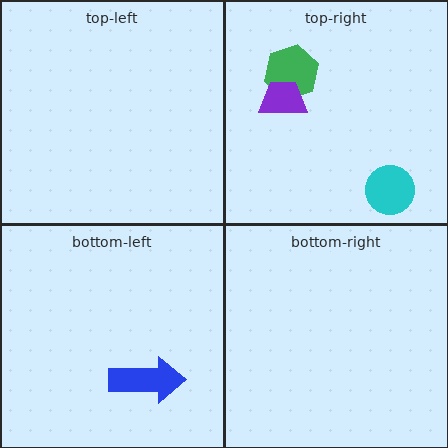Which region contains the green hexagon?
The top-right region.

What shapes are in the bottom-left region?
The blue arrow.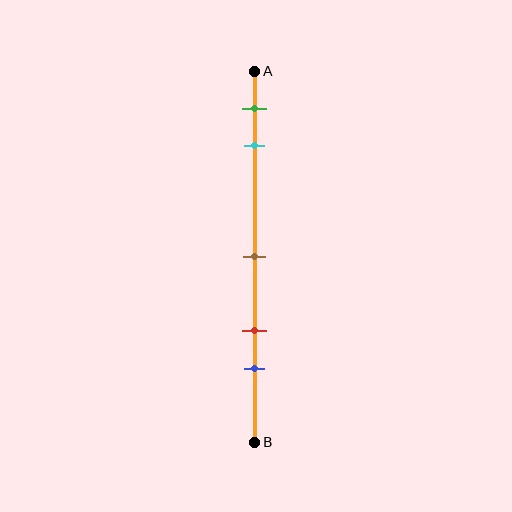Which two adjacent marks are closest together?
The green and cyan marks are the closest adjacent pair.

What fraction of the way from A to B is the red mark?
The red mark is approximately 70% (0.7) of the way from A to B.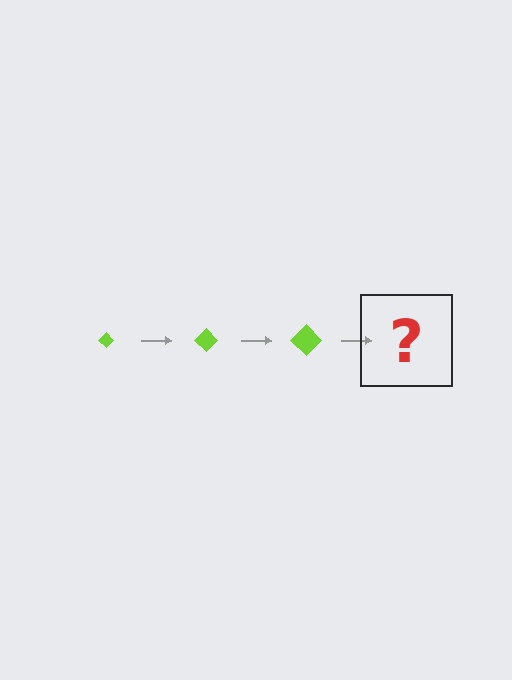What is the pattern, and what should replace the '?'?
The pattern is that the diamond gets progressively larger each step. The '?' should be a lime diamond, larger than the previous one.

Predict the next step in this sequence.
The next step is a lime diamond, larger than the previous one.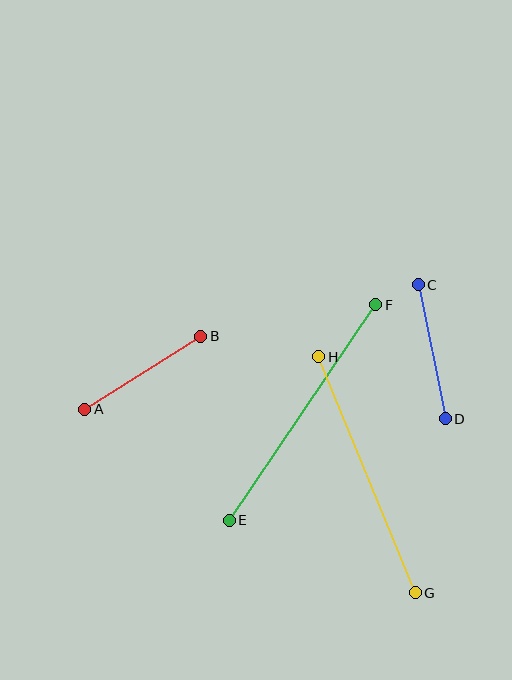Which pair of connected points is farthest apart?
Points E and F are farthest apart.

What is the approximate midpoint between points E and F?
The midpoint is at approximately (302, 413) pixels.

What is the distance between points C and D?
The distance is approximately 137 pixels.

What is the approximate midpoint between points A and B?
The midpoint is at approximately (143, 373) pixels.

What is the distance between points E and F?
The distance is approximately 260 pixels.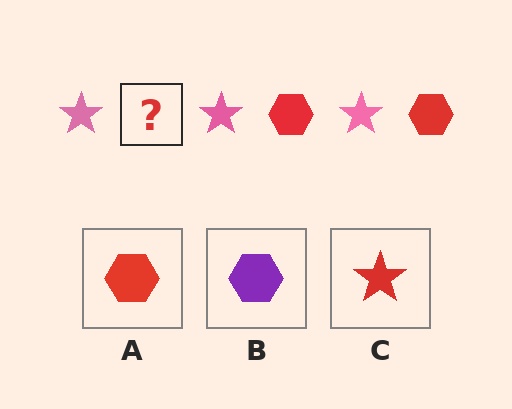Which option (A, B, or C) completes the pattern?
A.